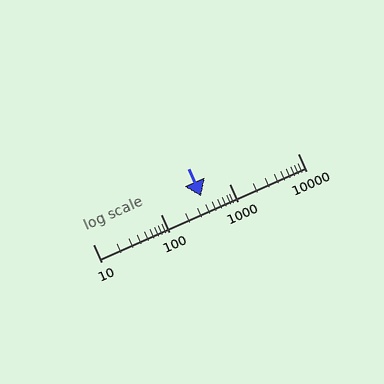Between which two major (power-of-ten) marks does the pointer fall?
The pointer is between 100 and 1000.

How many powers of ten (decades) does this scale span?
The scale spans 3 decades, from 10 to 10000.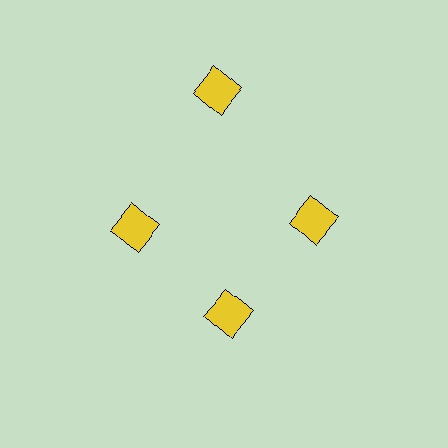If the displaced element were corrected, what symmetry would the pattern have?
It would have 4-fold rotational symmetry — the pattern would map onto itself every 90 degrees.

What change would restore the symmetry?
The symmetry would be restored by moving it inward, back onto the ring so that all 4 diamonds sit at equal angles and equal distance from the center.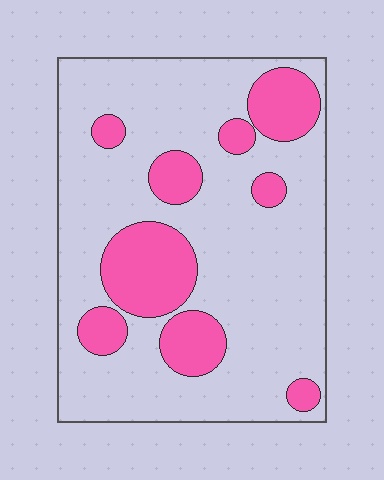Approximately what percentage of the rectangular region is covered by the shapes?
Approximately 25%.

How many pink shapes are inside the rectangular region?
9.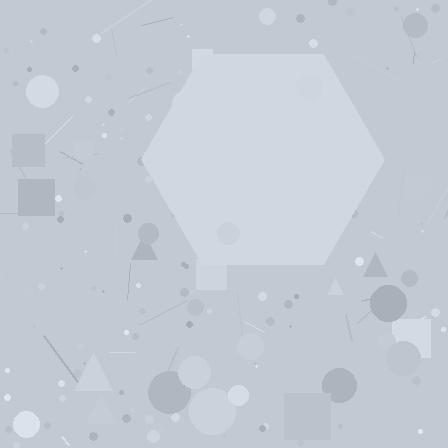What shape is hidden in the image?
A hexagon is hidden in the image.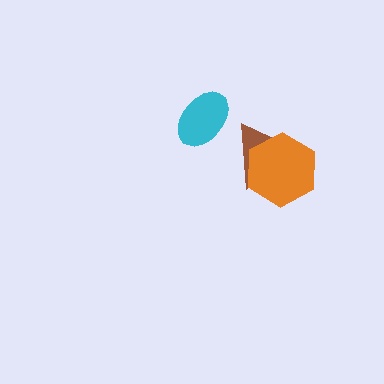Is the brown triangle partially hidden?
Yes, it is partially covered by another shape.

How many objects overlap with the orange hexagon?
1 object overlaps with the orange hexagon.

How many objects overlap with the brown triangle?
1 object overlaps with the brown triangle.